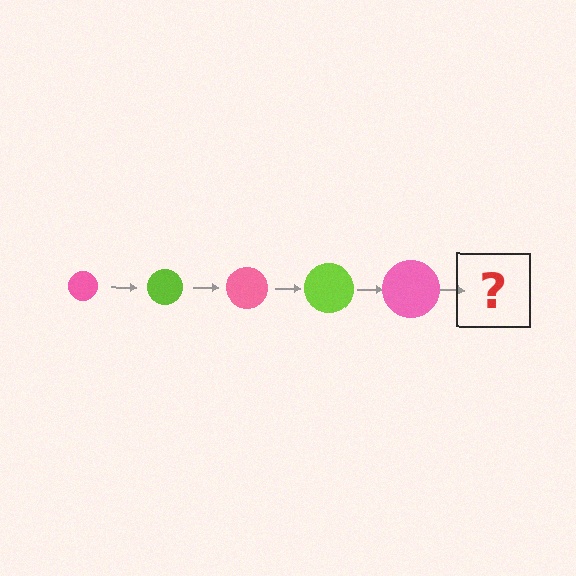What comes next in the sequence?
The next element should be a lime circle, larger than the previous one.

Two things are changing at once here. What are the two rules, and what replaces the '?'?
The two rules are that the circle grows larger each step and the color cycles through pink and lime. The '?' should be a lime circle, larger than the previous one.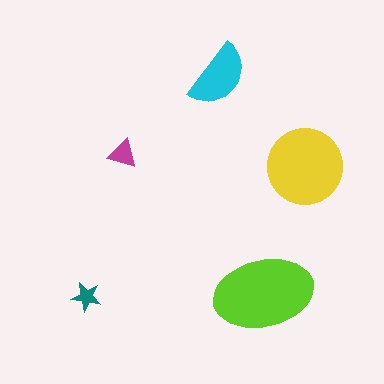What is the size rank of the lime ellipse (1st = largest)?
1st.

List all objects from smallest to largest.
The teal star, the magenta triangle, the cyan semicircle, the yellow circle, the lime ellipse.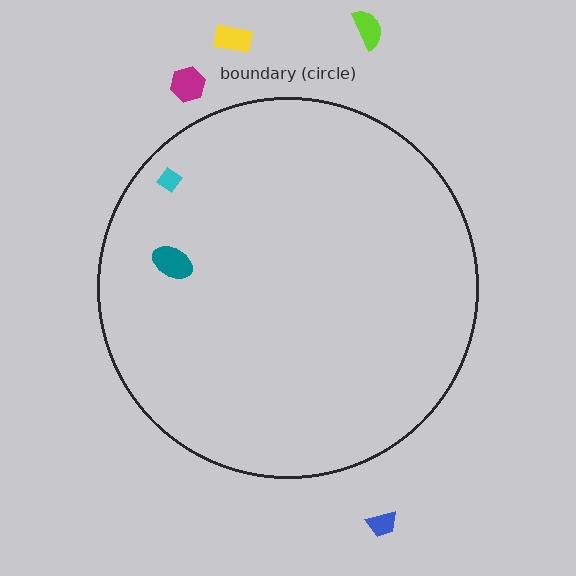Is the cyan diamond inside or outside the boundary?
Inside.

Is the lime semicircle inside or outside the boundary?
Outside.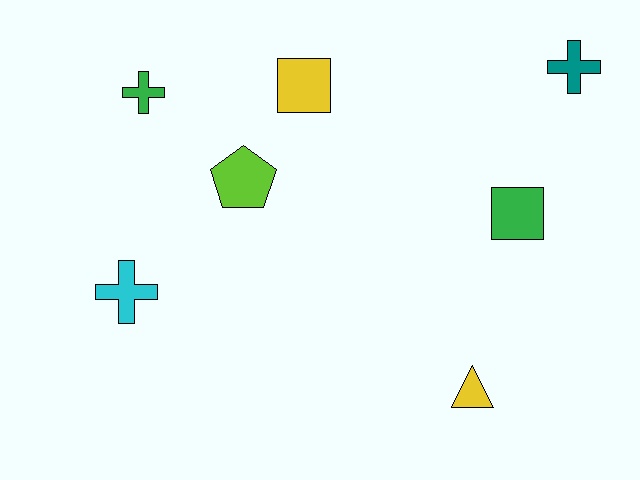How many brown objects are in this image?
There are no brown objects.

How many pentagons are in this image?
There is 1 pentagon.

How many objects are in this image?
There are 7 objects.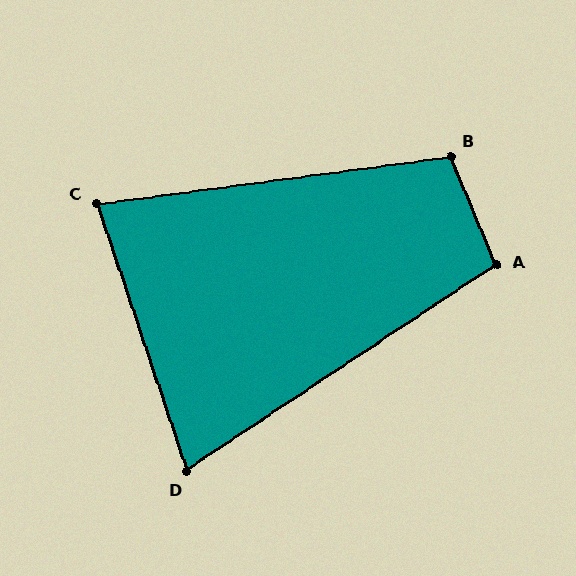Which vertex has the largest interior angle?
B, at approximately 105 degrees.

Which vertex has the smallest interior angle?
D, at approximately 75 degrees.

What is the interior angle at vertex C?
Approximately 79 degrees (acute).